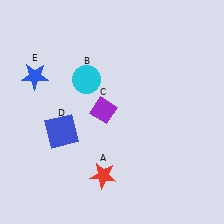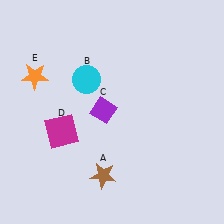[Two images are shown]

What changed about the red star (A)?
In Image 1, A is red. In Image 2, it changed to brown.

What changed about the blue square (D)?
In Image 1, D is blue. In Image 2, it changed to magenta.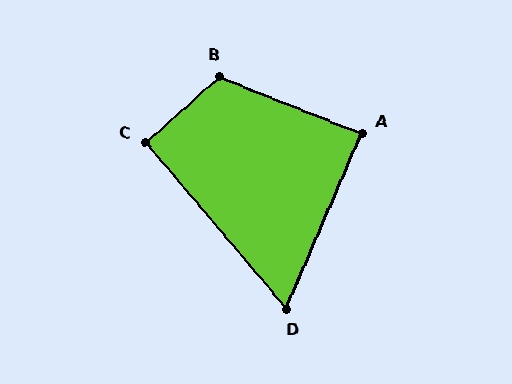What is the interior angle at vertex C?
Approximately 91 degrees (approximately right).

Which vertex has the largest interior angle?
B, at approximately 117 degrees.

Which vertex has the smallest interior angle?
D, at approximately 63 degrees.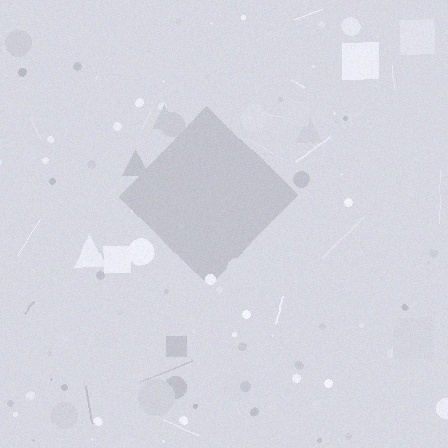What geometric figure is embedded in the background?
A diamond is embedded in the background.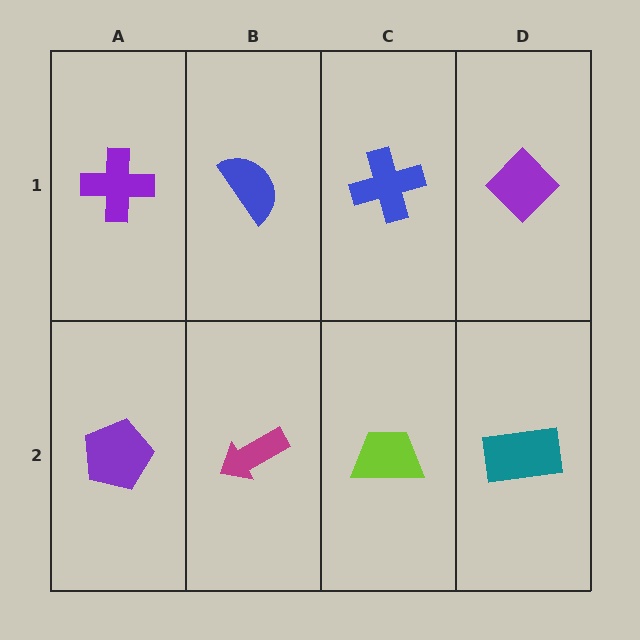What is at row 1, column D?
A purple diamond.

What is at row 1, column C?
A blue cross.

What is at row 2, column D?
A teal rectangle.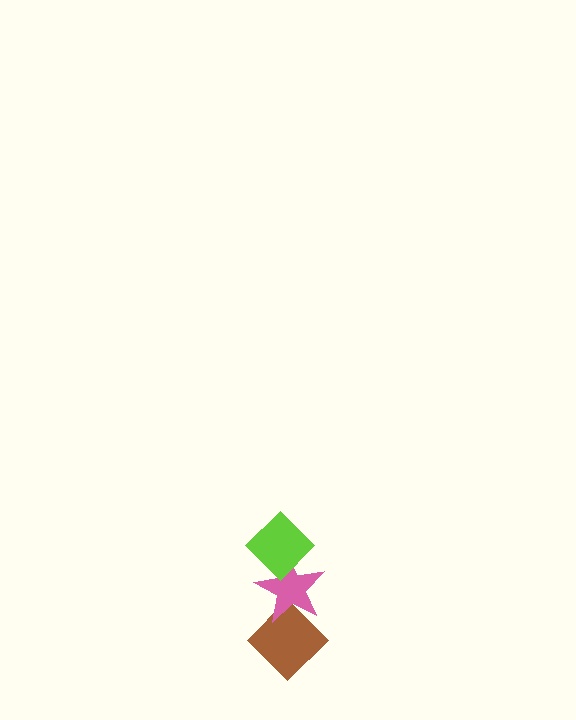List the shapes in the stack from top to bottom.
From top to bottom: the lime diamond, the pink star, the brown diamond.